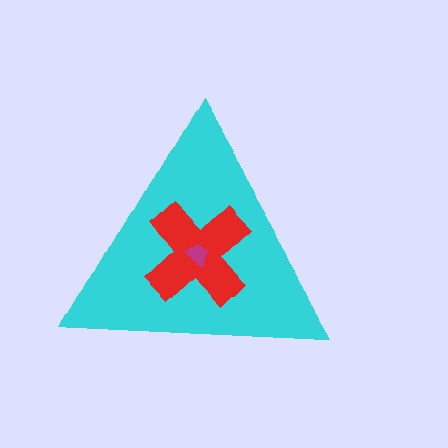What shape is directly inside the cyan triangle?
The red cross.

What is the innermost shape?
The magenta trapezoid.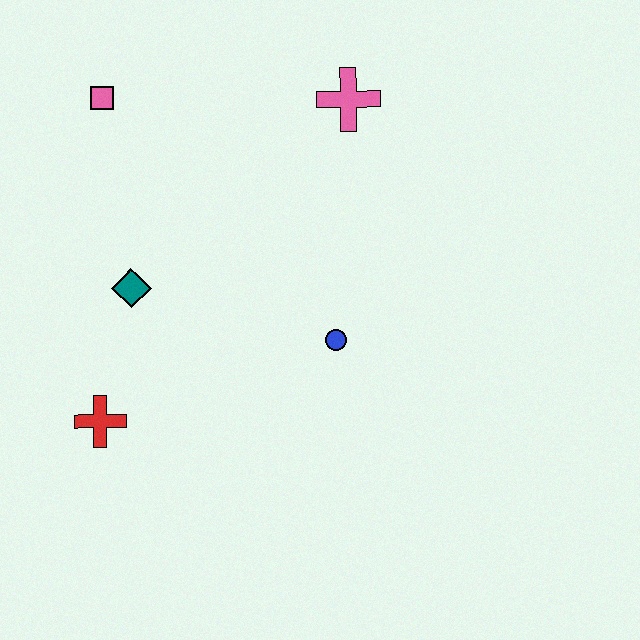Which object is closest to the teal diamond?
The red cross is closest to the teal diamond.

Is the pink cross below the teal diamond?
No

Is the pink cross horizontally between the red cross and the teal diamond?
No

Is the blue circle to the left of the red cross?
No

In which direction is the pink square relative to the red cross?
The pink square is above the red cross.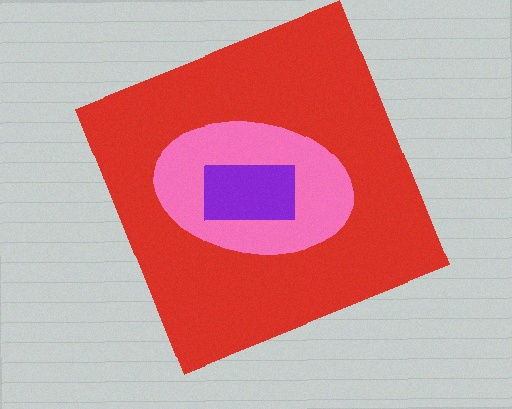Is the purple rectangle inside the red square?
Yes.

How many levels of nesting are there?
3.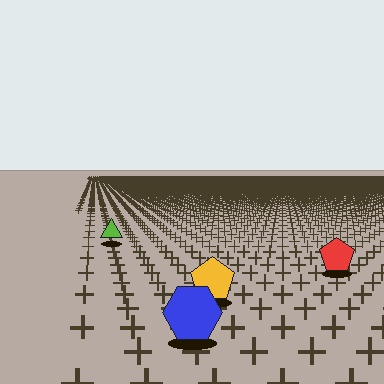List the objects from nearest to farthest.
From nearest to farthest: the blue hexagon, the yellow pentagon, the red pentagon, the lime triangle.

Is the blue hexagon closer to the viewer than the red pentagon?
Yes. The blue hexagon is closer — you can tell from the texture gradient: the ground texture is coarser near it.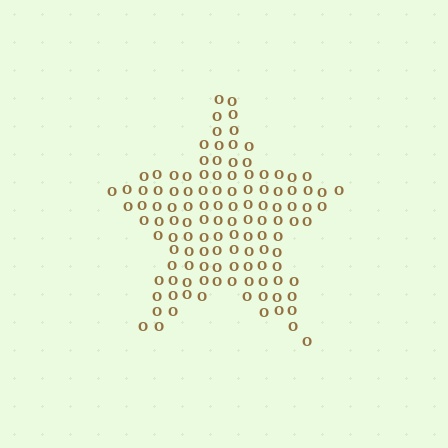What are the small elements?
The small elements are letter O's.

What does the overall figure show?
The overall figure shows a star.